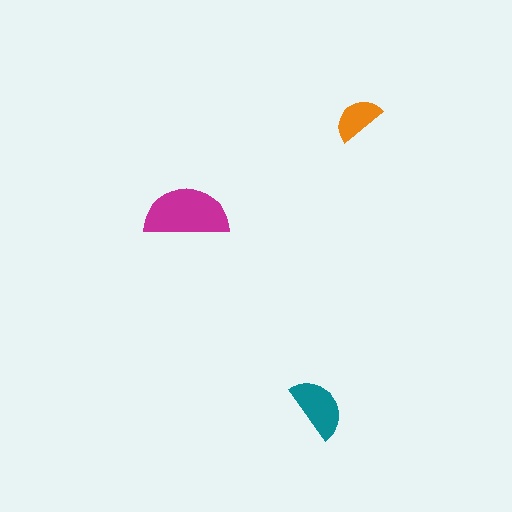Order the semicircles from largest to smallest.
the magenta one, the teal one, the orange one.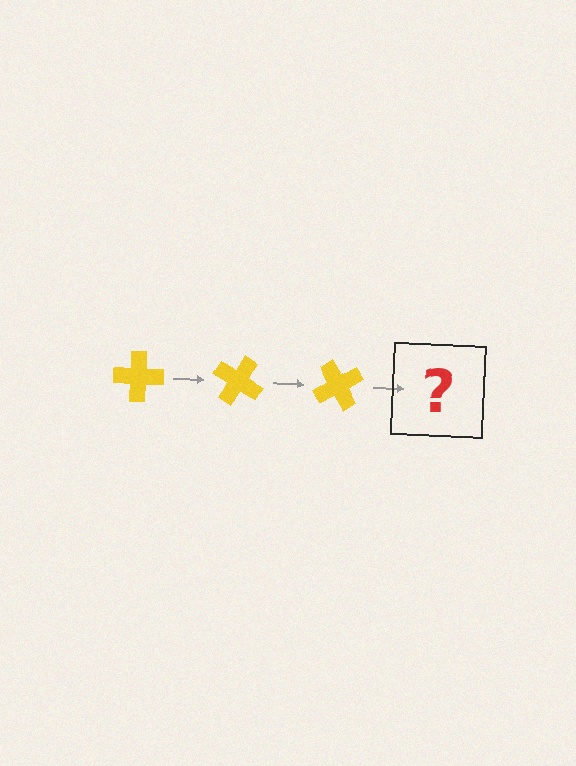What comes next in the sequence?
The next element should be a yellow cross rotated 90 degrees.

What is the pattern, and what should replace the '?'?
The pattern is that the cross rotates 30 degrees each step. The '?' should be a yellow cross rotated 90 degrees.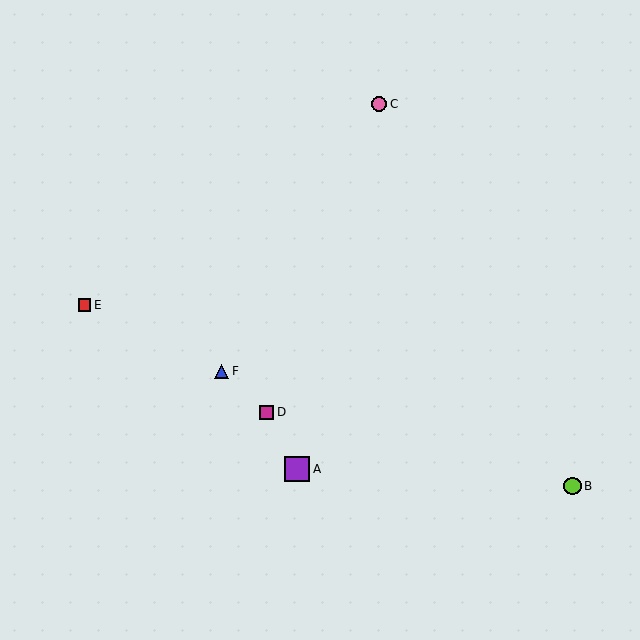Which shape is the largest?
The purple square (labeled A) is the largest.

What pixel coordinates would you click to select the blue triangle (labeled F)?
Click at (222, 371) to select the blue triangle F.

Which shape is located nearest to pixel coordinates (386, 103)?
The pink circle (labeled C) at (379, 104) is nearest to that location.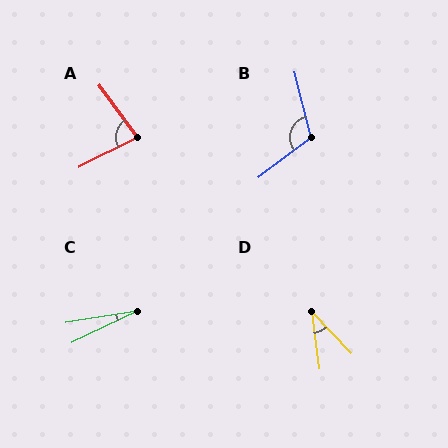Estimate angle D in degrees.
Approximately 36 degrees.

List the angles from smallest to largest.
C (17°), D (36°), A (81°), B (112°).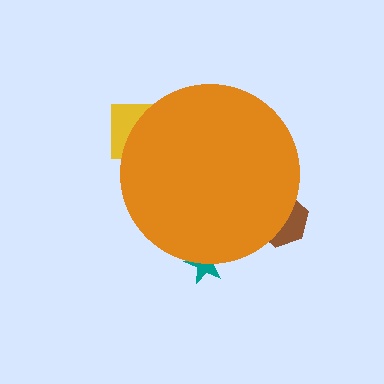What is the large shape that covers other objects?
An orange circle.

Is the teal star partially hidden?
Yes, the teal star is partially hidden behind the orange circle.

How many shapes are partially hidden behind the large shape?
3 shapes are partially hidden.